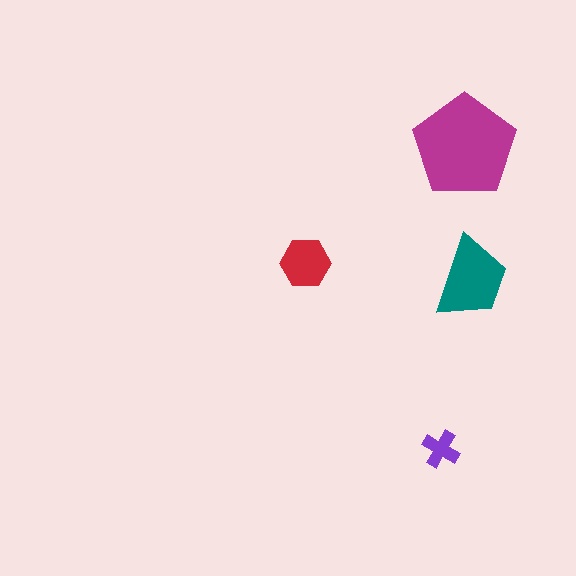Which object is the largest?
The magenta pentagon.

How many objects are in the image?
There are 4 objects in the image.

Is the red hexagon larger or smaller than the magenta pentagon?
Smaller.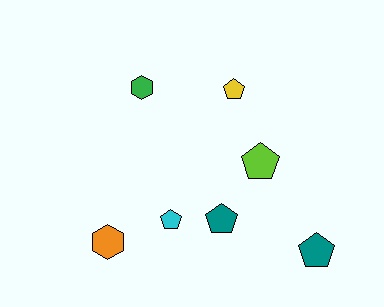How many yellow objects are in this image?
There is 1 yellow object.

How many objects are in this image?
There are 7 objects.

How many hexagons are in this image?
There are 2 hexagons.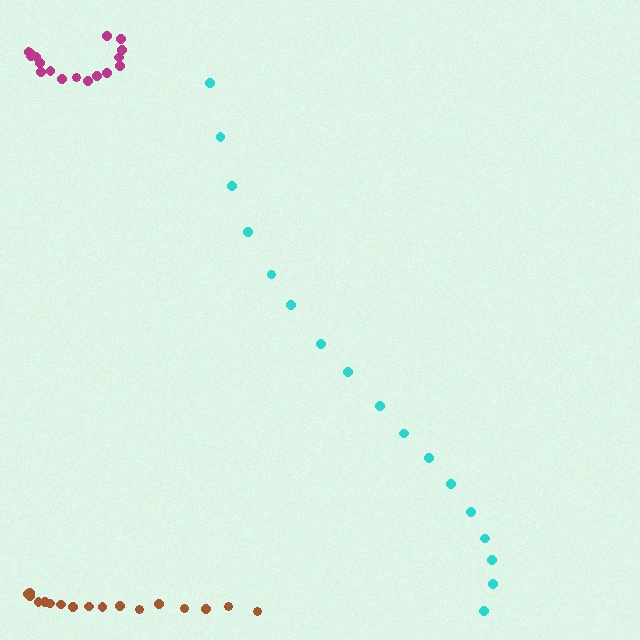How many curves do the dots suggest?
There are 3 distinct paths.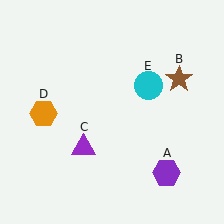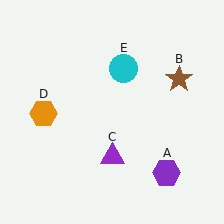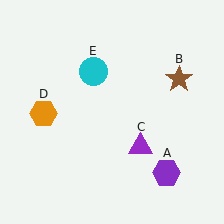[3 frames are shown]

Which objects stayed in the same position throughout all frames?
Purple hexagon (object A) and brown star (object B) and orange hexagon (object D) remained stationary.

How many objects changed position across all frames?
2 objects changed position: purple triangle (object C), cyan circle (object E).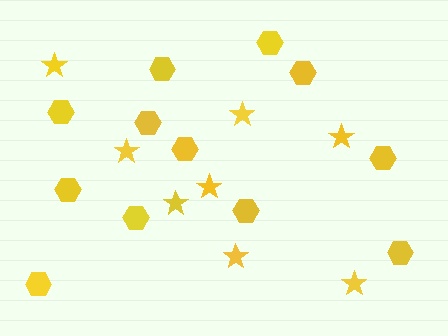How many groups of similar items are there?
There are 2 groups: one group of hexagons (12) and one group of stars (8).